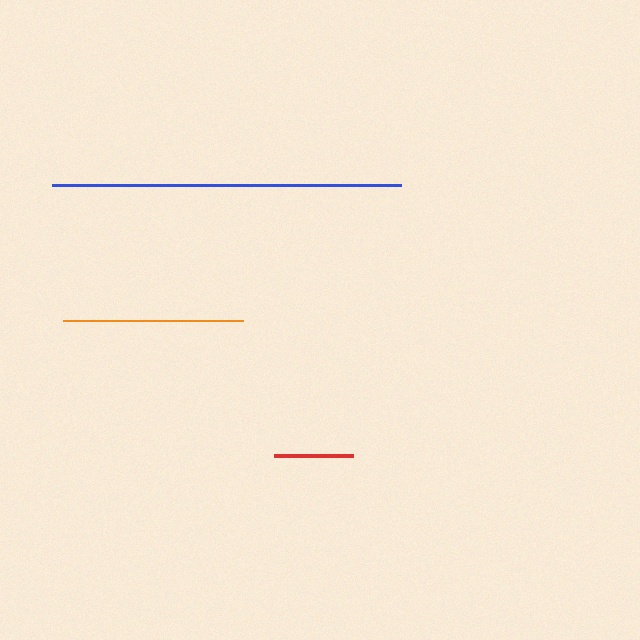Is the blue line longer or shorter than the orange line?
The blue line is longer than the orange line.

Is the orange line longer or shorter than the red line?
The orange line is longer than the red line.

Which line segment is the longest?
The blue line is the longest at approximately 349 pixels.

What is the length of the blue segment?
The blue segment is approximately 349 pixels long.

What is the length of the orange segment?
The orange segment is approximately 180 pixels long.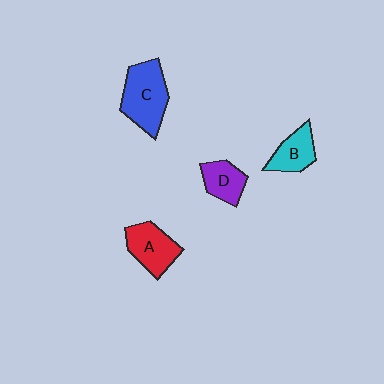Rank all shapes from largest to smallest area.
From largest to smallest: C (blue), A (red), B (cyan), D (purple).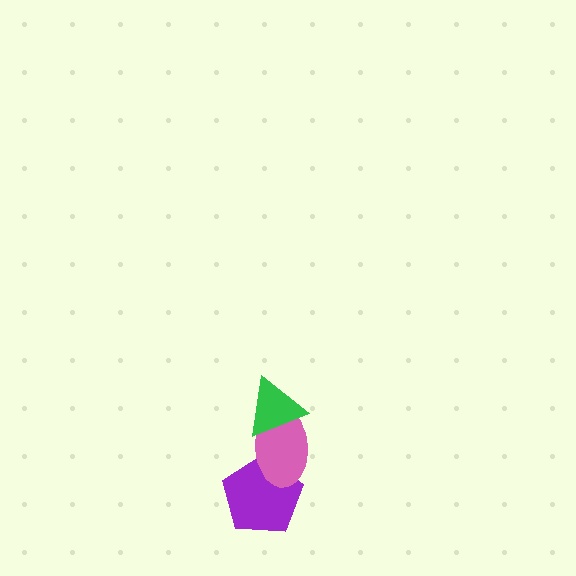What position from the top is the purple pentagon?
The purple pentagon is 3rd from the top.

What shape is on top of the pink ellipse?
The green triangle is on top of the pink ellipse.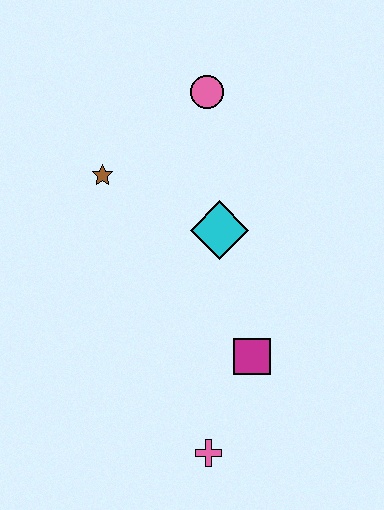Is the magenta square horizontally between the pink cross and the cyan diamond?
No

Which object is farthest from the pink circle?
The pink cross is farthest from the pink circle.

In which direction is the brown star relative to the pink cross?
The brown star is above the pink cross.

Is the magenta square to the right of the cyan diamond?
Yes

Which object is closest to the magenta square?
The pink cross is closest to the magenta square.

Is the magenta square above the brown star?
No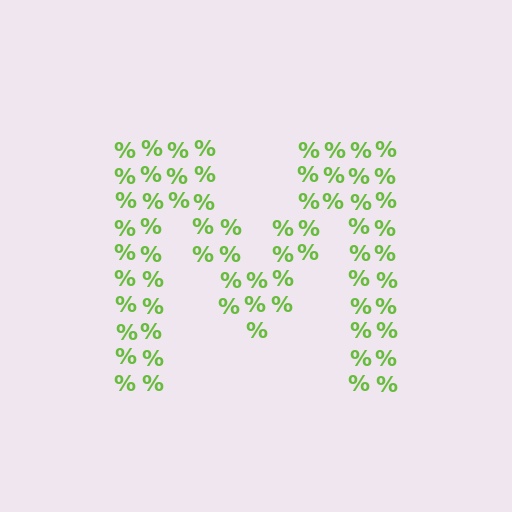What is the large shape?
The large shape is the letter M.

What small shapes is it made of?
It is made of small percent signs.